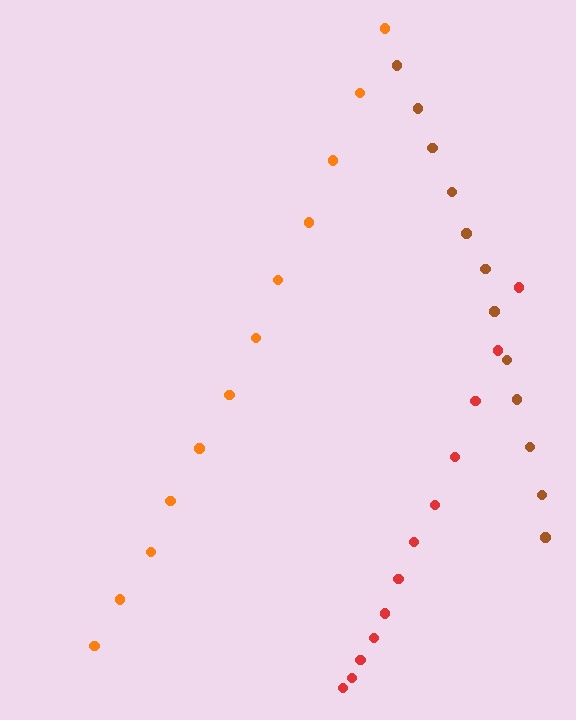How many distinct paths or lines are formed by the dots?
There are 3 distinct paths.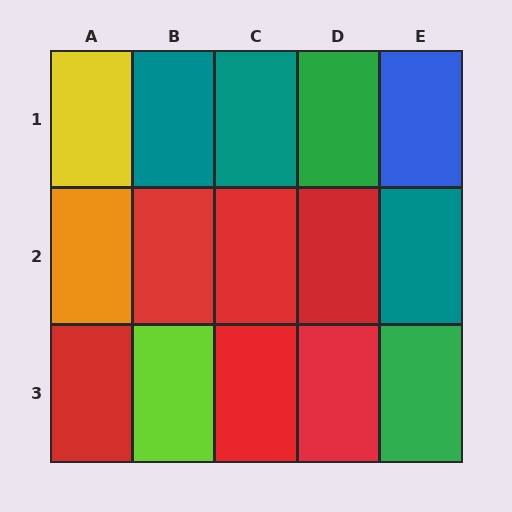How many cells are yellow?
1 cell is yellow.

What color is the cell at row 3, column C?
Red.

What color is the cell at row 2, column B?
Red.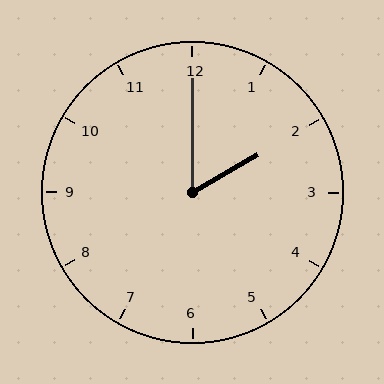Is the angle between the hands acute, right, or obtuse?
It is acute.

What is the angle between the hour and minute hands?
Approximately 60 degrees.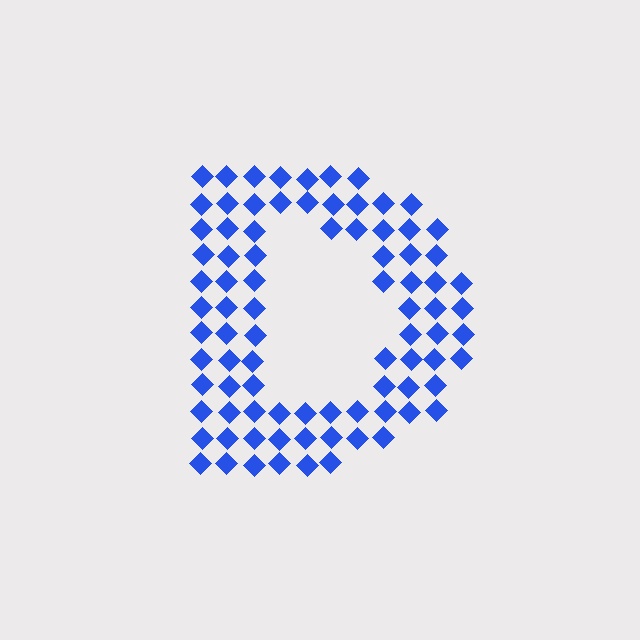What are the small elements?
The small elements are diamonds.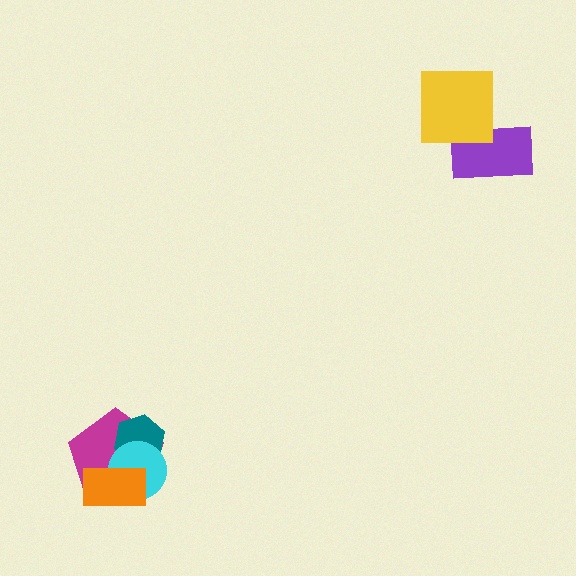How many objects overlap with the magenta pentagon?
3 objects overlap with the magenta pentagon.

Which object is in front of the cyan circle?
The orange rectangle is in front of the cyan circle.